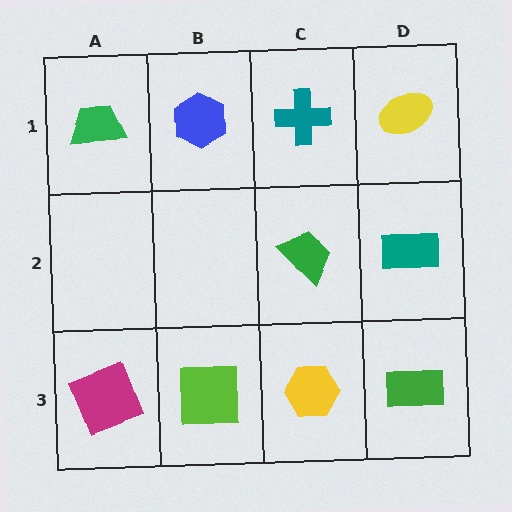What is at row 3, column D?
A green rectangle.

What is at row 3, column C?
A yellow hexagon.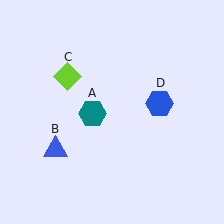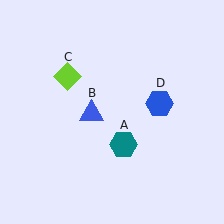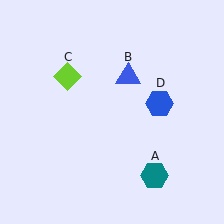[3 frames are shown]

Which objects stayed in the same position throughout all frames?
Lime diamond (object C) and blue hexagon (object D) remained stationary.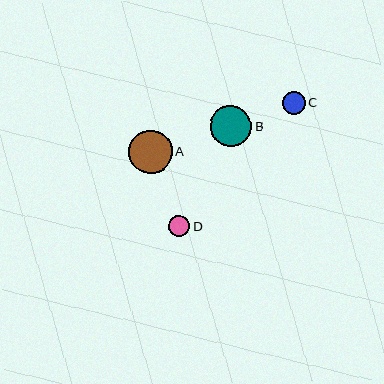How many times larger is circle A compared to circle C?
Circle A is approximately 1.9 times the size of circle C.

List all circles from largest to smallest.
From largest to smallest: A, B, C, D.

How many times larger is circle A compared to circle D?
Circle A is approximately 2.0 times the size of circle D.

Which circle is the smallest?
Circle D is the smallest with a size of approximately 21 pixels.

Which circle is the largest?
Circle A is the largest with a size of approximately 44 pixels.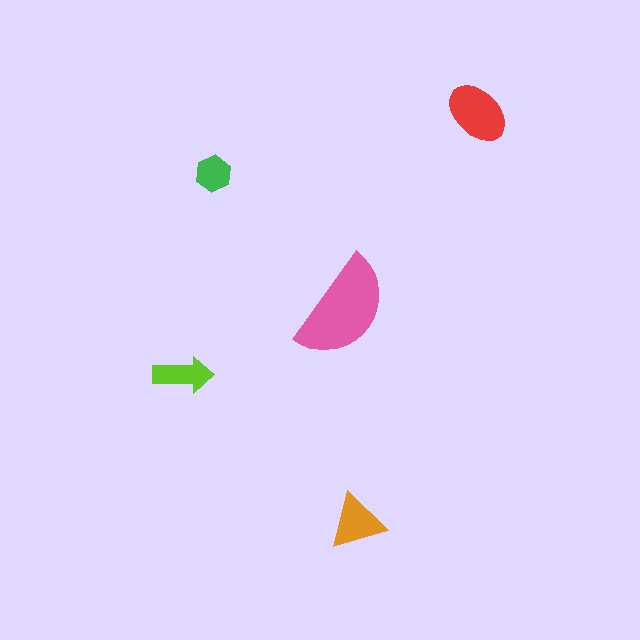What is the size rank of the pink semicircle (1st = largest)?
1st.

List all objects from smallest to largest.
The green hexagon, the lime arrow, the orange triangle, the red ellipse, the pink semicircle.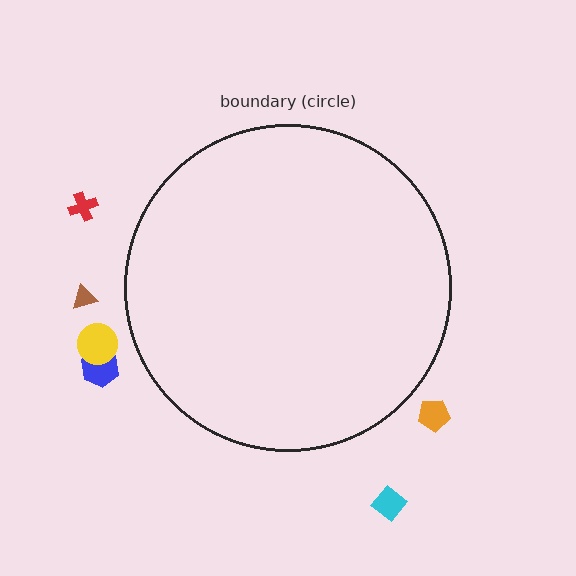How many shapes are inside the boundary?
0 inside, 6 outside.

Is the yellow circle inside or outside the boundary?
Outside.